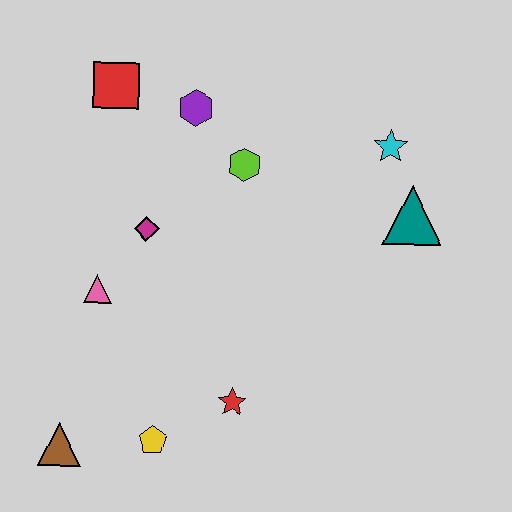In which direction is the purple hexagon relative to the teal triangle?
The purple hexagon is to the left of the teal triangle.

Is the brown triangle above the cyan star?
No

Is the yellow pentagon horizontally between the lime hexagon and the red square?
Yes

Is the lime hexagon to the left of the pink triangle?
No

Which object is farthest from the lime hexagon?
The brown triangle is farthest from the lime hexagon.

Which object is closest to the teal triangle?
The cyan star is closest to the teal triangle.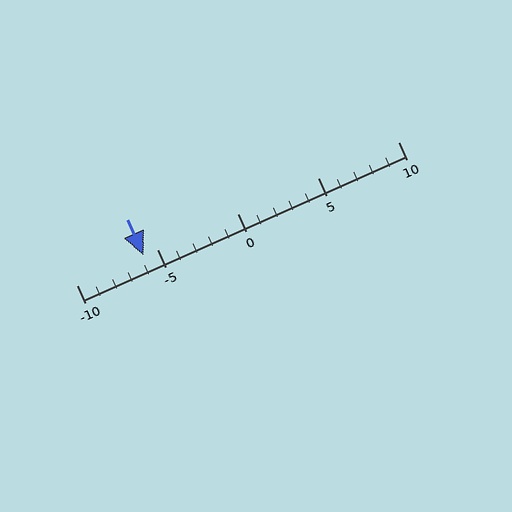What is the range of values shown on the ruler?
The ruler shows values from -10 to 10.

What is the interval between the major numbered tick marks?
The major tick marks are spaced 5 units apart.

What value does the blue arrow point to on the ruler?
The blue arrow points to approximately -6.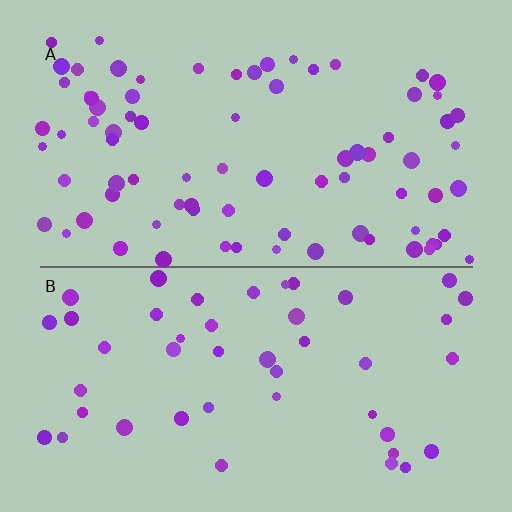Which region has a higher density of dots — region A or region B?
A (the top).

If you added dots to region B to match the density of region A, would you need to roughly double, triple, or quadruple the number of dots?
Approximately double.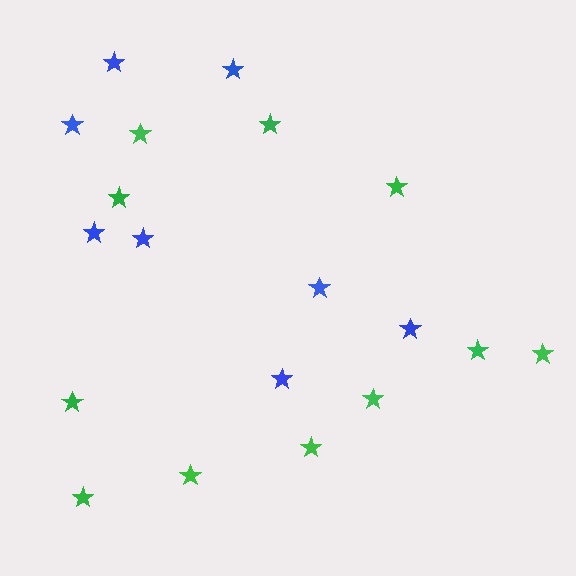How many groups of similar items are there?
There are 2 groups: one group of blue stars (8) and one group of green stars (11).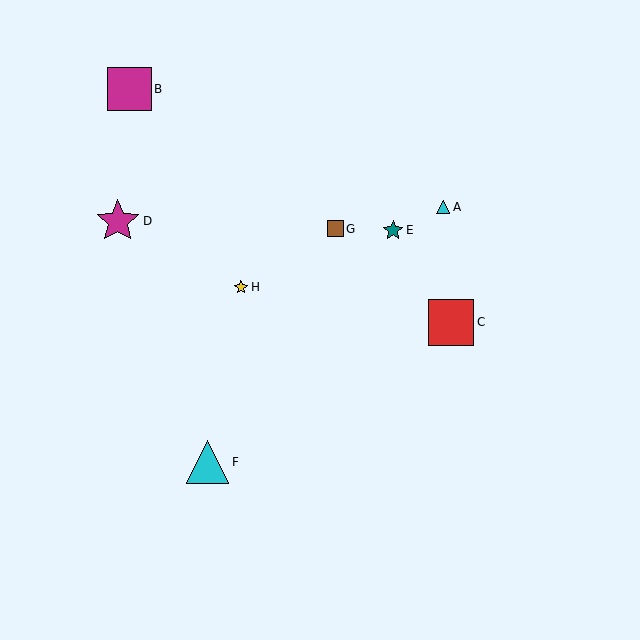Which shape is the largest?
The red square (labeled C) is the largest.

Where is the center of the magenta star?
The center of the magenta star is at (118, 221).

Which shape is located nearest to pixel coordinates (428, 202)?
The cyan triangle (labeled A) at (443, 207) is nearest to that location.